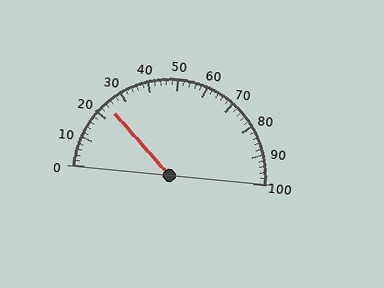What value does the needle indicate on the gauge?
The needle indicates approximately 24.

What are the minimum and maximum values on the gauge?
The gauge ranges from 0 to 100.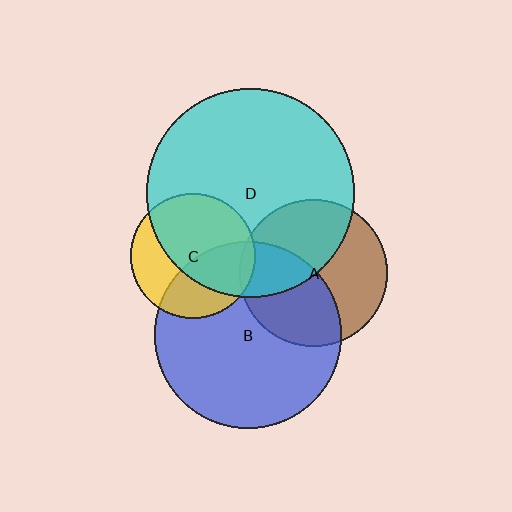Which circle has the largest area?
Circle D (cyan).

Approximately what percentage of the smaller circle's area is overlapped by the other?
Approximately 40%.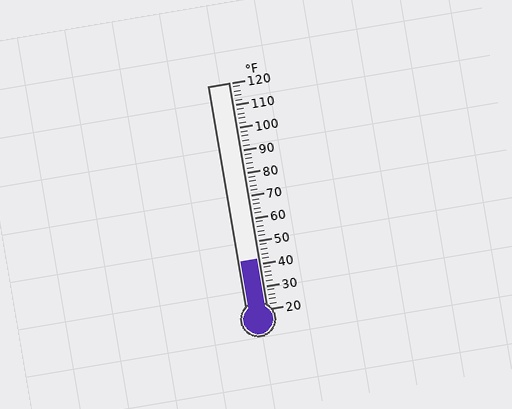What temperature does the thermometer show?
The thermometer shows approximately 42°F.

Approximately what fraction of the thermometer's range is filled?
The thermometer is filled to approximately 20% of its range.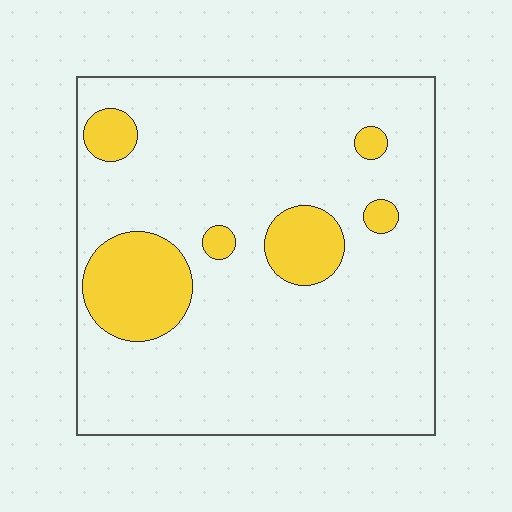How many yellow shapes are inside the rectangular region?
6.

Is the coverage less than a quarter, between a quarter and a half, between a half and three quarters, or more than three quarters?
Less than a quarter.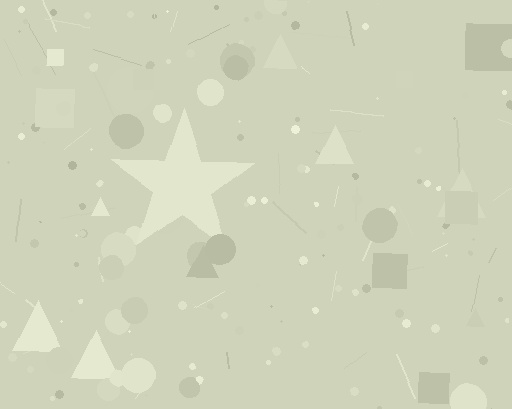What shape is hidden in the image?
A star is hidden in the image.